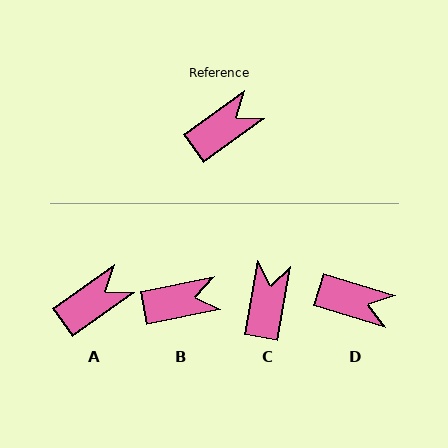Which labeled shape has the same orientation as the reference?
A.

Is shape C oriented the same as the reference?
No, it is off by about 45 degrees.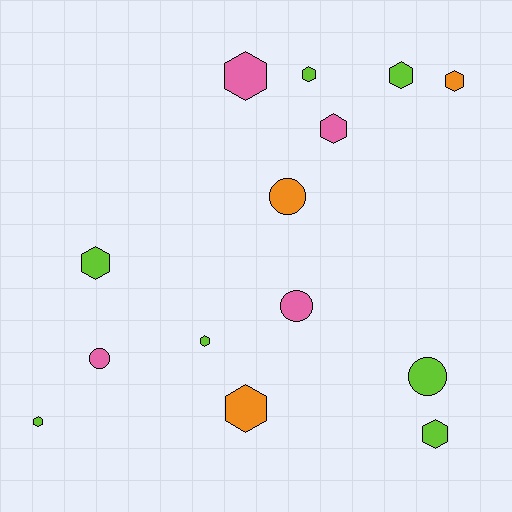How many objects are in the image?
There are 14 objects.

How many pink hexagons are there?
There are 2 pink hexagons.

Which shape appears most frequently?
Hexagon, with 10 objects.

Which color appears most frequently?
Lime, with 7 objects.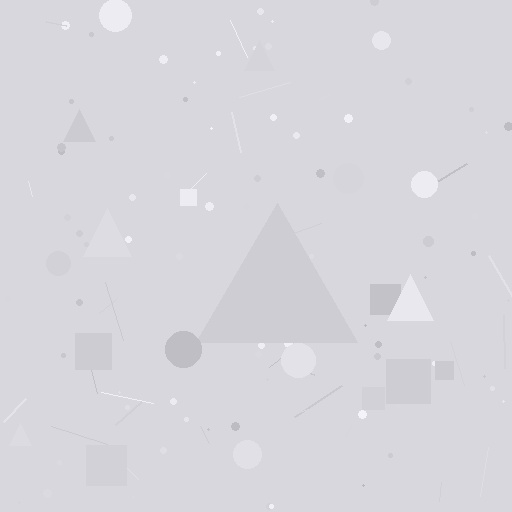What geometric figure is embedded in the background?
A triangle is embedded in the background.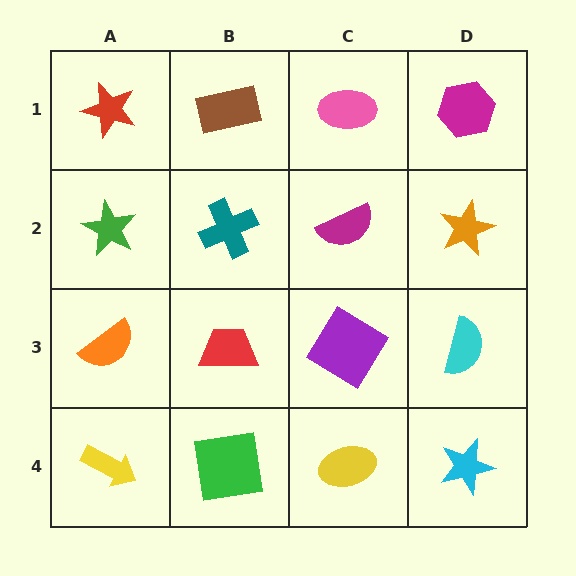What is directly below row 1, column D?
An orange star.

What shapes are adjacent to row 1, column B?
A teal cross (row 2, column B), a red star (row 1, column A), a pink ellipse (row 1, column C).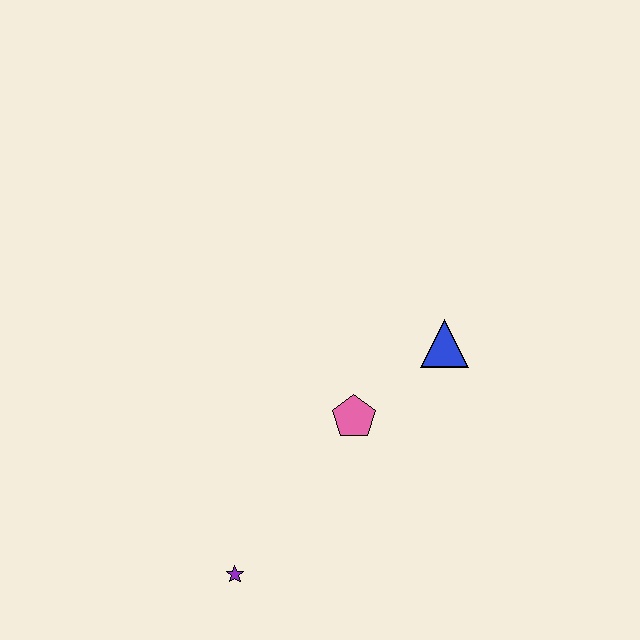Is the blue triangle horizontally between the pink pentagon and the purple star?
No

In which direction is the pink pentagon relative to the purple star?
The pink pentagon is above the purple star.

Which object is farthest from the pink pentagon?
The purple star is farthest from the pink pentagon.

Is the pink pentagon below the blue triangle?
Yes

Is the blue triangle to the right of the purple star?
Yes